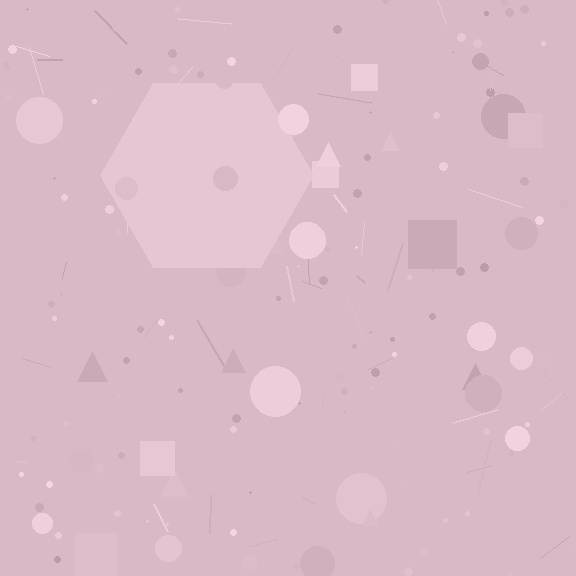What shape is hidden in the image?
A hexagon is hidden in the image.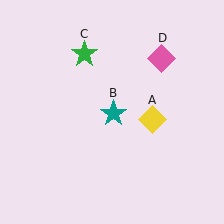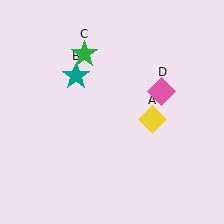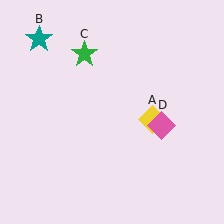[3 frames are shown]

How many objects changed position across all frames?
2 objects changed position: teal star (object B), pink diamond (object D).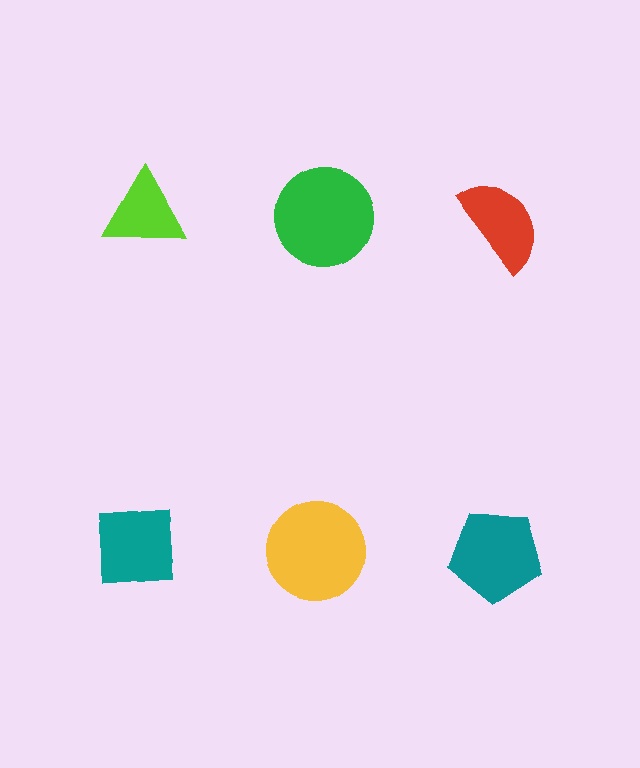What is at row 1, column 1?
A lime triangle.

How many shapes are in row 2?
3 shapes.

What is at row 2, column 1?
A teal square.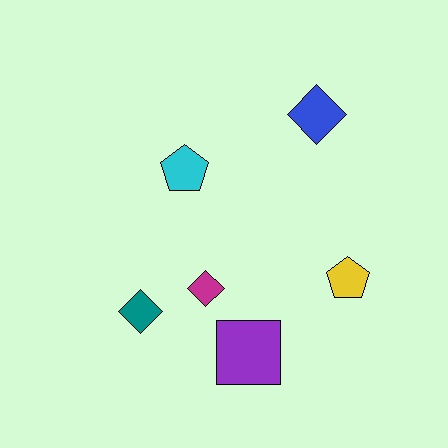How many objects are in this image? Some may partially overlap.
There are 6 objects.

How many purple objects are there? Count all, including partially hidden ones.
There is 1 purple object.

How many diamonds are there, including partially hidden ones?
There are 3 diamonds.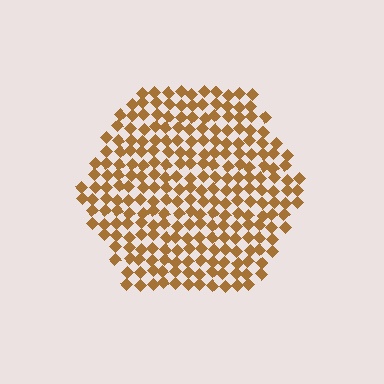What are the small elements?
The small elements are diamonds.